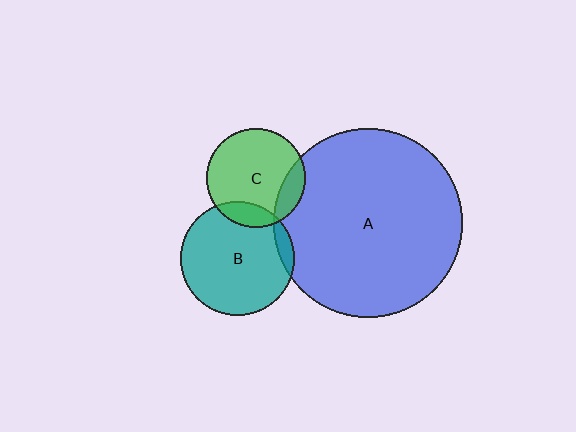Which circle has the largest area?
Circle A (blue).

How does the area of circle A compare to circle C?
Approximately 3.6 times.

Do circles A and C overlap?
Yes.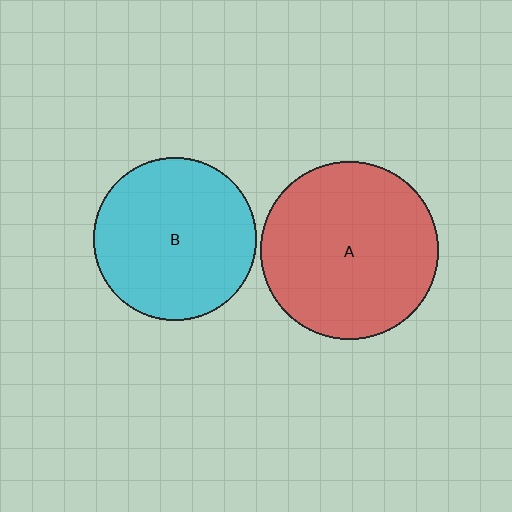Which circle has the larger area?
Circle A (red).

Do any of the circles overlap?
No, none of the circles overlap.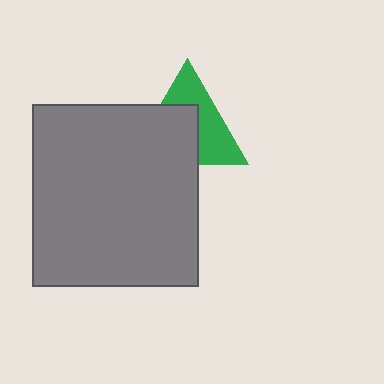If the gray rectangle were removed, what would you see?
You would see the complete green triangle.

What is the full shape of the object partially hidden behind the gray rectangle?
The partially hidden object is a green triangle.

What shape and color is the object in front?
The object in front is a gray rectangle.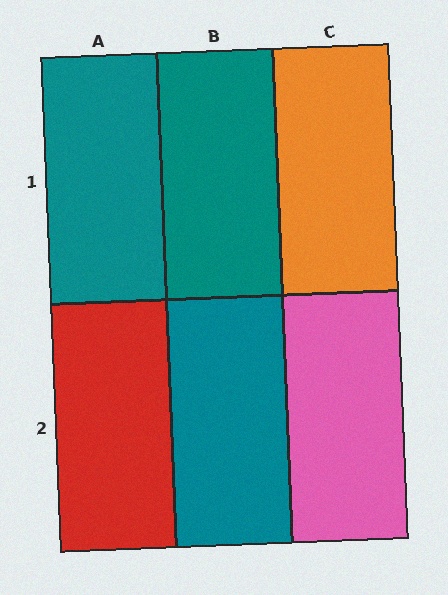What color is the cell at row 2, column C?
Pink.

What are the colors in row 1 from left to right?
Teal, teal, orange.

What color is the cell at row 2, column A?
Red.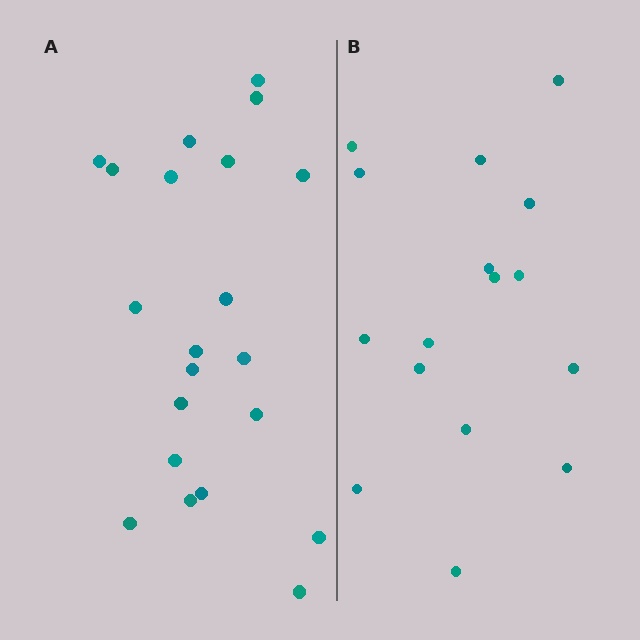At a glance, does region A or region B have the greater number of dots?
Region A (the left region) has more dots.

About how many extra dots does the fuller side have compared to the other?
Region A has about 5 more dots than region B.